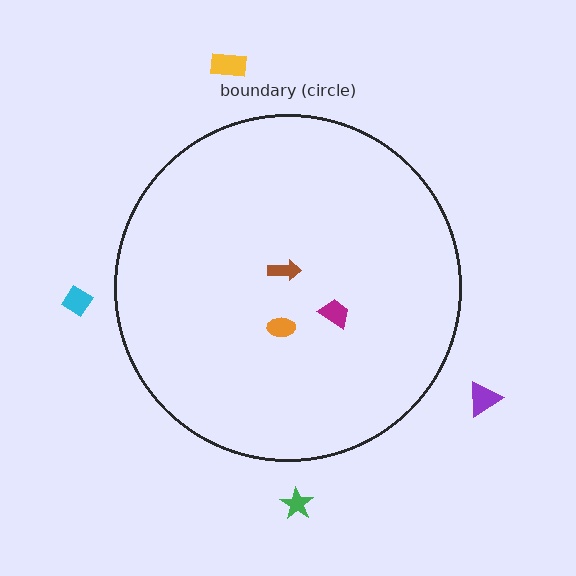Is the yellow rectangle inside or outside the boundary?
Outside.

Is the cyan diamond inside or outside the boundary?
Outside.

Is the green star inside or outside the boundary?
Outside.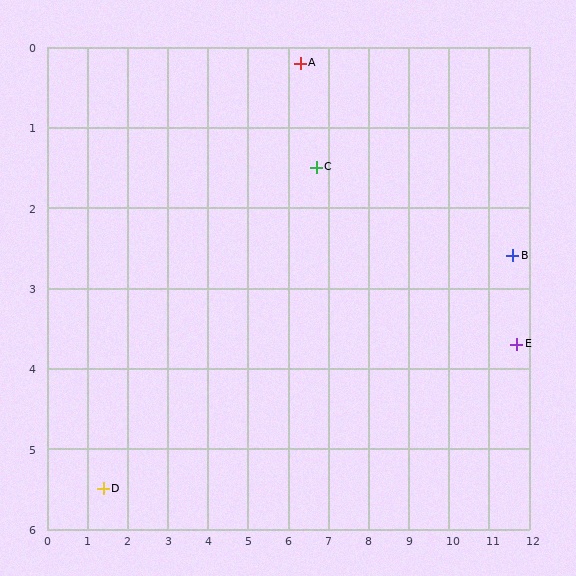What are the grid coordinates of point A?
Point A is at approximately (6.3, 0.2).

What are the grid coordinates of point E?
Point E is at approximately (11.7, 3.7).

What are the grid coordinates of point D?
Point D is at approximately (1.4, 5.5).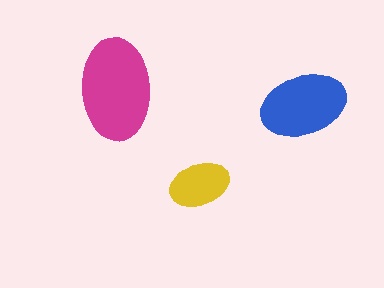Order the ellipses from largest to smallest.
the magenta one, the blue one, the yellow one.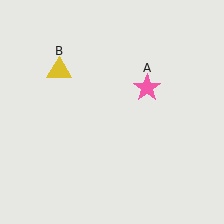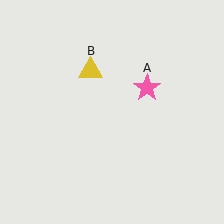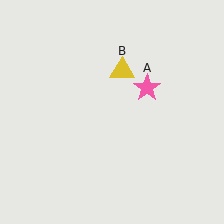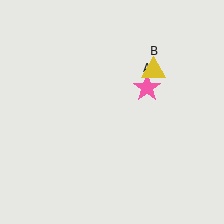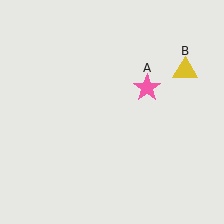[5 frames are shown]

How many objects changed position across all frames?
1 object changed position: yellow triangle (object B).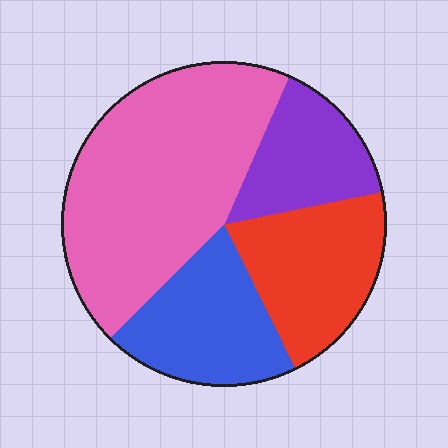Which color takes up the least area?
Purple, at roughly 15%.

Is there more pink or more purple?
Pink.